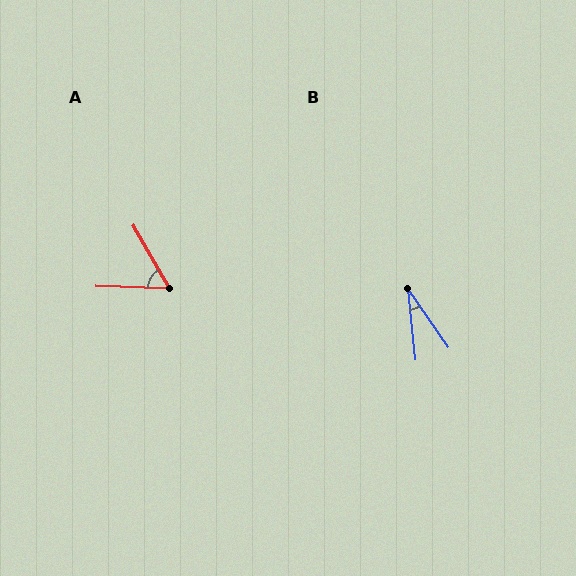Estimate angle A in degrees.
Approximately 58 degrees.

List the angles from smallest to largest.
B (29°), A (58°).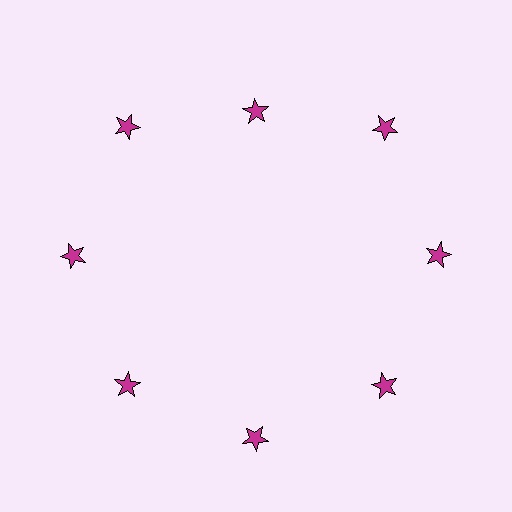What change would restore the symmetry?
The symmetry would be restored by moving it outward, back onto the ring so that all 8 stars sit at equal angles and equal distance from the center.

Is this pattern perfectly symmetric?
No. The 8 magenta stars are arranged in a ring, but one element near the 12 o'clock position is pulled inward toward the center, breaking the 8-fold rotational symmetry.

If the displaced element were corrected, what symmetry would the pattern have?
It would have 8-fold rotational symmetry — the pattern would map onto itself every 45 degrees.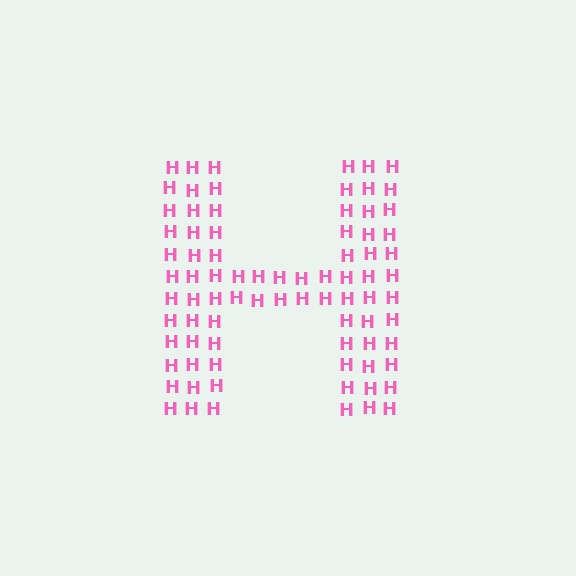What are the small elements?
The small elements are letter H's.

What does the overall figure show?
The overall figure shows the letter H.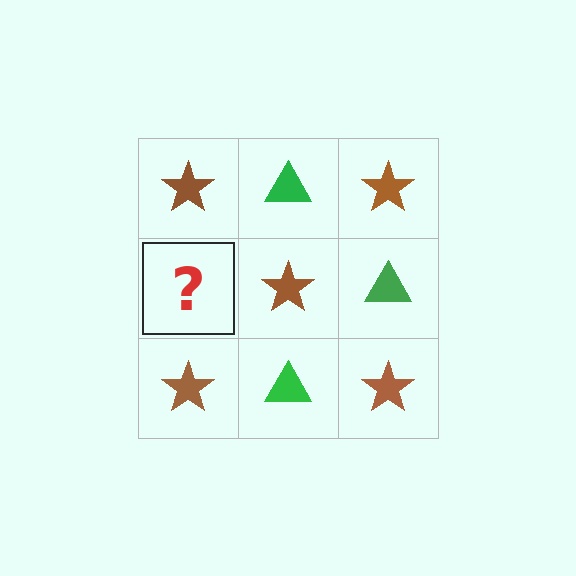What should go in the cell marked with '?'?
The missing cell should contain a green triangle.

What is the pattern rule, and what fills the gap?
The rule is that it alternates brown star and green triangle in a checkerboard pattern. The gap should be filled with a green triangle.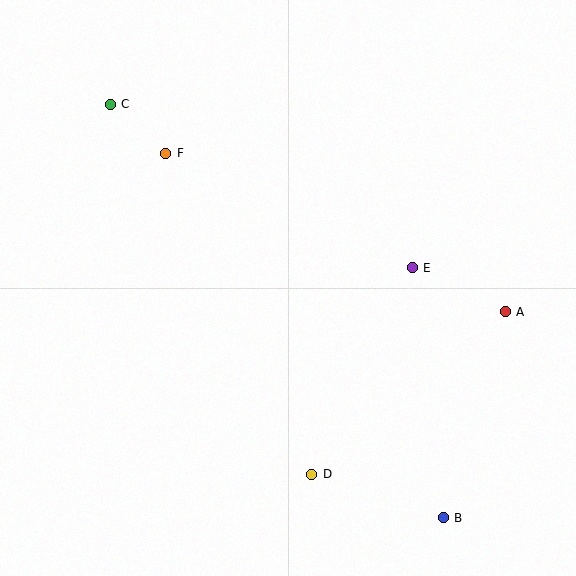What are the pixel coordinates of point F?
Point F is at (166, 153).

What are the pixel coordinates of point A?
Point A is at (505, 312).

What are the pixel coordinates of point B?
Point B is at (443, 518).